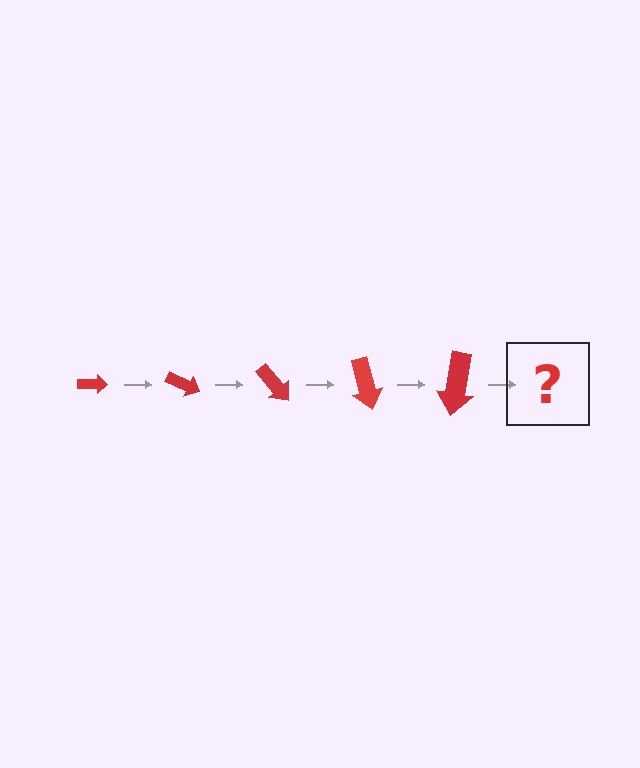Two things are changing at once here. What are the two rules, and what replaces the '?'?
The two rules are that the arrow grows larger each step and it rotates 25 degrees each step. The '?' should be an arrow, larger than the previous one and rotated 125 degrees from the start.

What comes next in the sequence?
The next element should be an arrow, larger than the previous one and rotated 125 degrees from the start.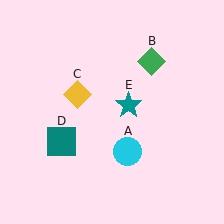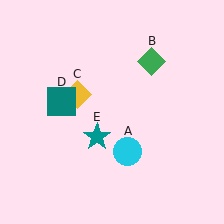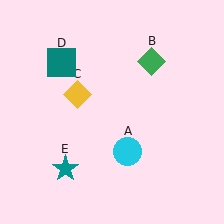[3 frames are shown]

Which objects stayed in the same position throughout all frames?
Cyan circle (object A) and green diamond (object B) and yellow diamond (object C) remained stationary.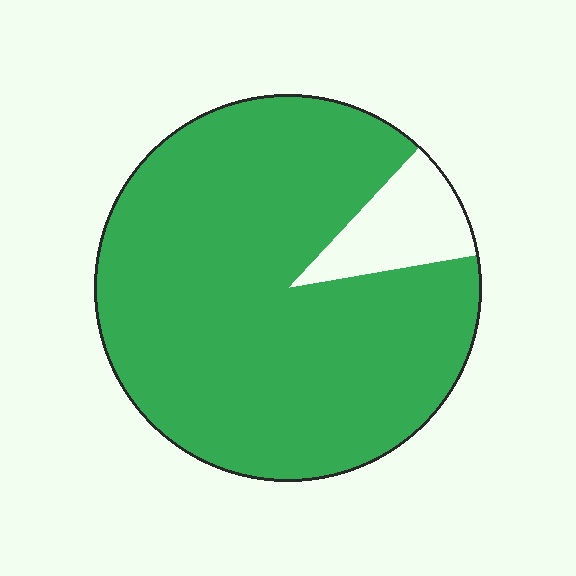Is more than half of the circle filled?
Yes.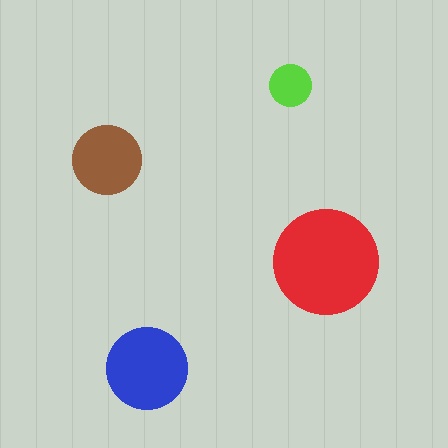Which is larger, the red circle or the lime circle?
The red one.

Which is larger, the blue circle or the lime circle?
The blue one.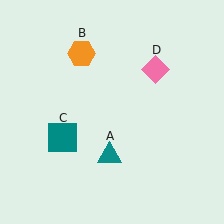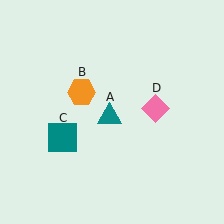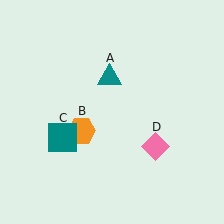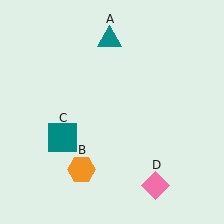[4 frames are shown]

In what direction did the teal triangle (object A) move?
The teal triangle (object A) moved up.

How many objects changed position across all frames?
3 objects changed position: teal triangle (object A), orange hexagon (object B), pink diamond (object D).